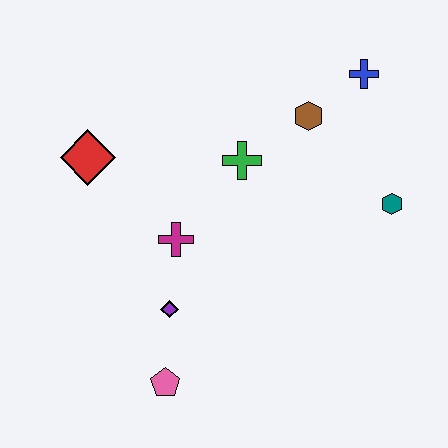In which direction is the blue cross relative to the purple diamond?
The blue cross is above the purple diamond.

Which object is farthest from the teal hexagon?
The red diamond is farthest from the teal hexagon.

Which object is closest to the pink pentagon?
The purple diamond is closest to the pink pentagon.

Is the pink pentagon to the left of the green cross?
Yes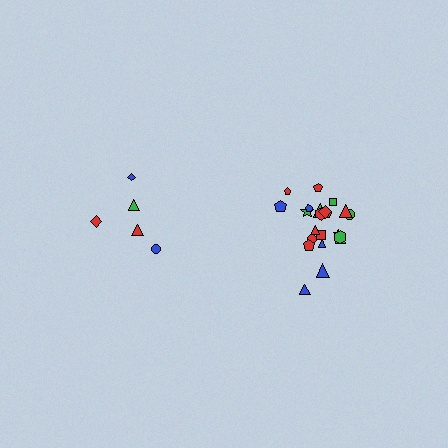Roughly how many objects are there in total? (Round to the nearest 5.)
Roughly 25 objects in total.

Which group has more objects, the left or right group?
The right group.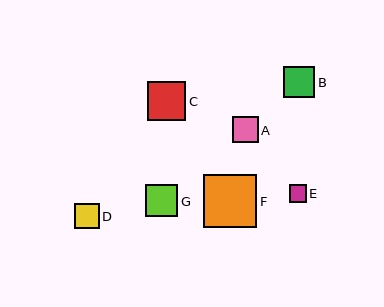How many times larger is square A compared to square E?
Square A is approximately 1.5 times the size of square E.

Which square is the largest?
Square F is the largest with a size of approximately 53 pixels.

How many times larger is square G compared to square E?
Square G is approximately 1.9 times the size of square E.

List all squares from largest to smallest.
From largest to smallest: F, C, G, B, A, D, E.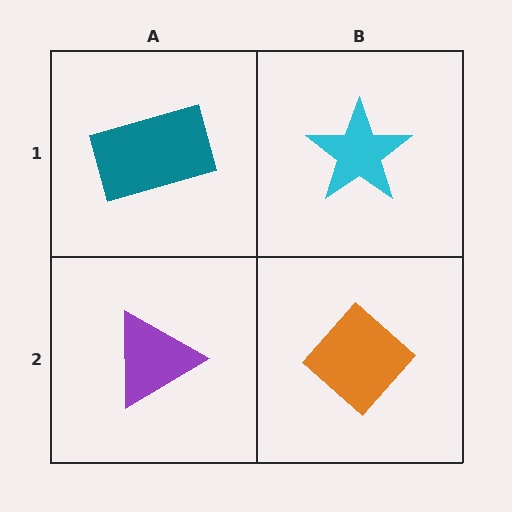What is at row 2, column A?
A purple triangle.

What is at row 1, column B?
A cyan star.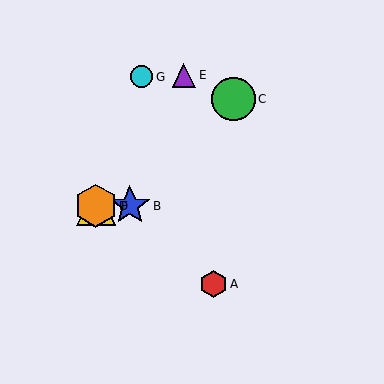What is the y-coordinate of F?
Object F is at y≈206.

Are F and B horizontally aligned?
Yes, both are at y≈206.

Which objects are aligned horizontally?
Objects B, D, F are aligned horizontally.